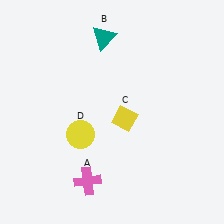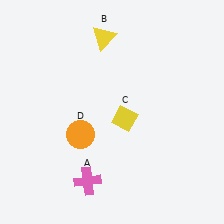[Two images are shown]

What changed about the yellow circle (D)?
In Image 1, D is yellow. In Image 2, it changed to orange.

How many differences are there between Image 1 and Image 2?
There are 2 differences between the two images.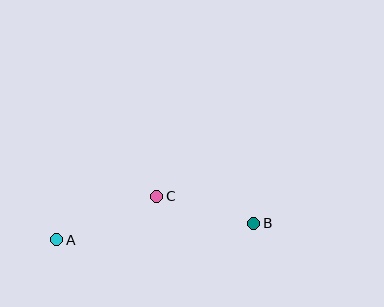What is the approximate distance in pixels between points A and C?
The distance between A and C is approximately 109 pixels.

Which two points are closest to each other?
Points B and C are closest to each other.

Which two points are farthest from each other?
Points A and B are farthest from each other.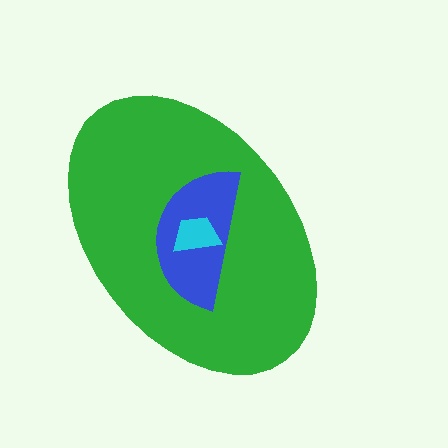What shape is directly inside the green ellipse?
The blue semicircle.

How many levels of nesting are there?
3.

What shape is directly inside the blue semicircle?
The cyan trapezoid.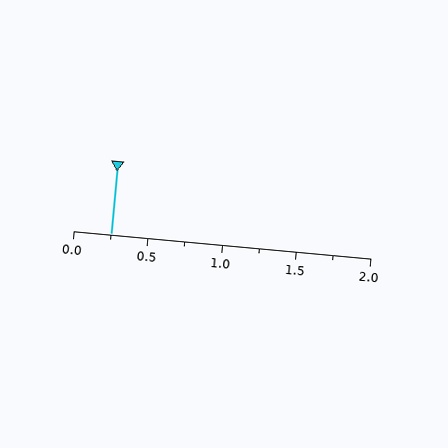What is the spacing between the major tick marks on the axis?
The major ticks are spaced 0.5 apart.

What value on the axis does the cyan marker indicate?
The marker indicates approximately 0.25.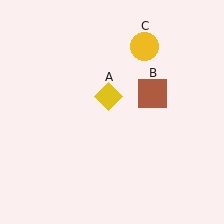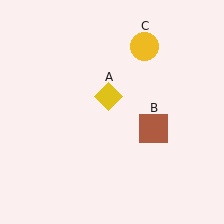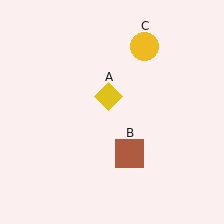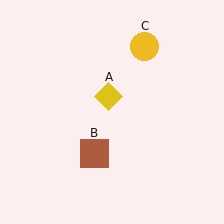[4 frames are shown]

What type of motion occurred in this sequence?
The brown square (object B) rotated clockwise around the center of the scene.